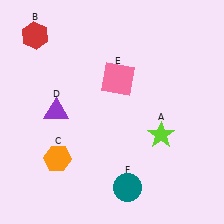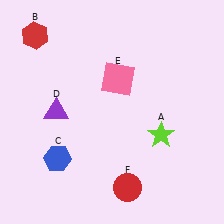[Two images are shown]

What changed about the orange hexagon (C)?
In Image 1, C is orange. In Image 2, it changed to blue.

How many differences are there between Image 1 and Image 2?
There are 2 differences between the two images.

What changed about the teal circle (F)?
In Image 1, F is teal. In Image 2, it changed to red.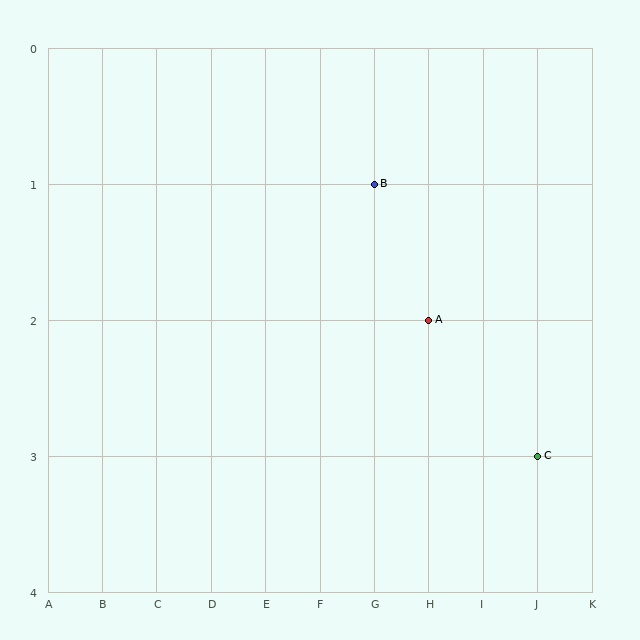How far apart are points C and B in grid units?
Points C and B are 3 columns and 2 rows apart (about 3.6 grid units diagonally).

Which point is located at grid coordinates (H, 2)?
Point A is at (H, 2).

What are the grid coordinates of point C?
Point C is at grid coordinates (J, 3).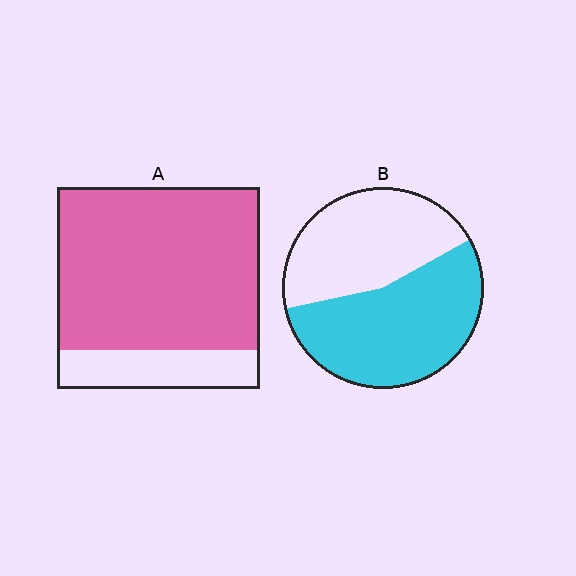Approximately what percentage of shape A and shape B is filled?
A is approximately 80% and B is approximately 55%.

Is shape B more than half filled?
Yes.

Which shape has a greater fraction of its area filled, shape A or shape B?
Shape A.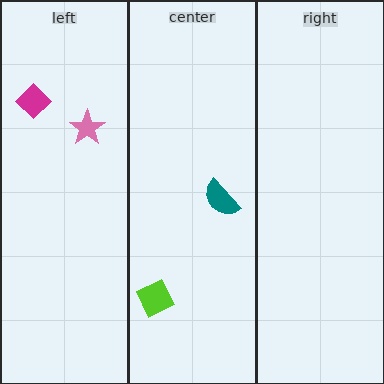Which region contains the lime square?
The center region.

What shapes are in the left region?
The magenta diamond, the pink star.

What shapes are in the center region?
The teal semicircle, the lime square.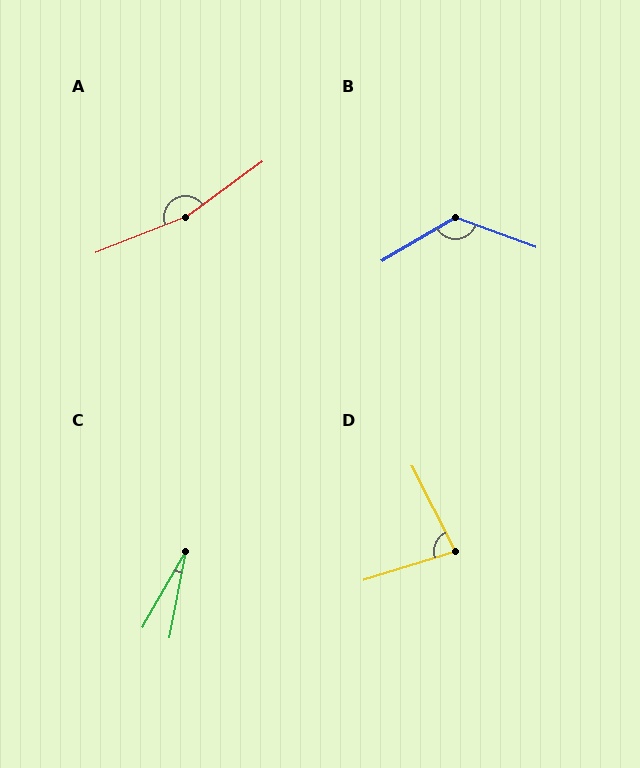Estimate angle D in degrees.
Approximately 80 degrees.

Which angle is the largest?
A, at approximately 165 degrees.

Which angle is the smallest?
C, at approximately 19 degrees.